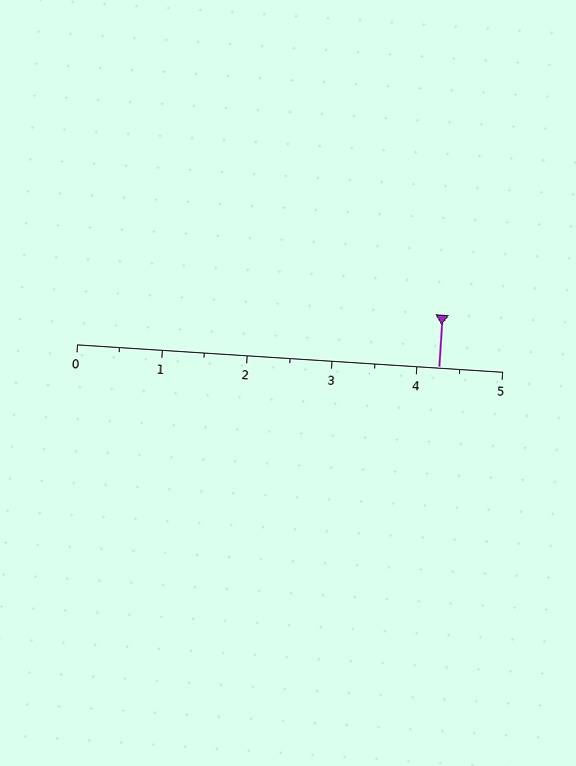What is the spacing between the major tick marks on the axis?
The major ticks are spaced 1 apart.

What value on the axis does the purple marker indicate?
The marker indicates approximately 4.2.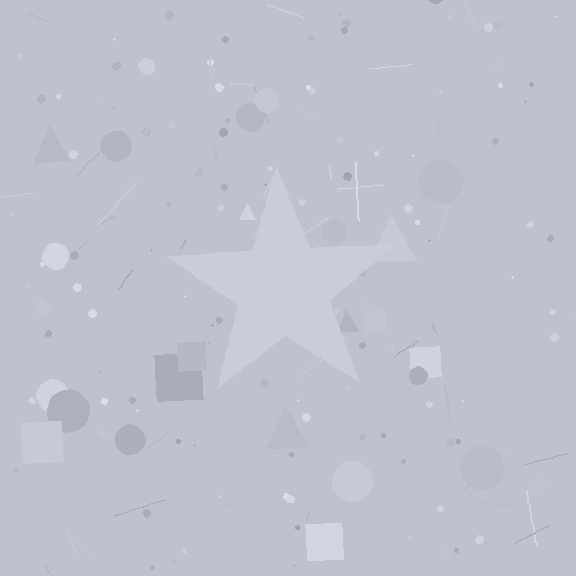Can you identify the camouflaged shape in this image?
The camouflaged shape is a star.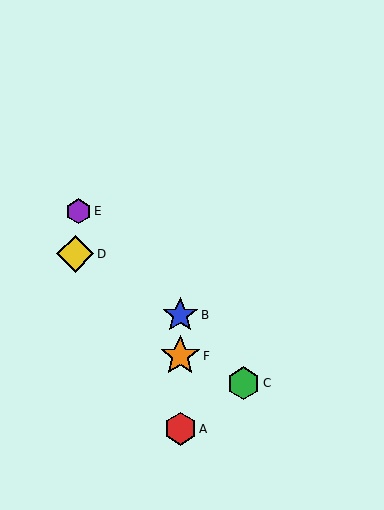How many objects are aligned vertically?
3 objects (A, B, F) are aligned vertically.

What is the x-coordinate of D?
Object D is at x≈75.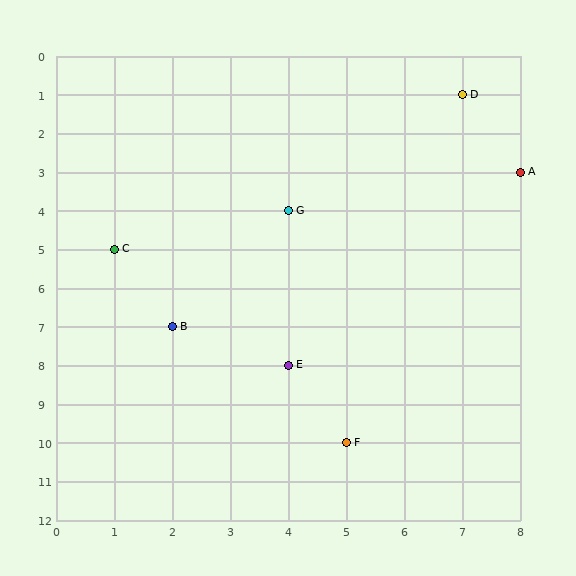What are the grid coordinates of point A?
Point A is at grid coordinates (8, 3).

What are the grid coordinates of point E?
Point E is at grid coordinates (4, 8).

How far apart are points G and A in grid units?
Points G and A are 4 columns and 1 row apart (about 4.1 grid units diagonally).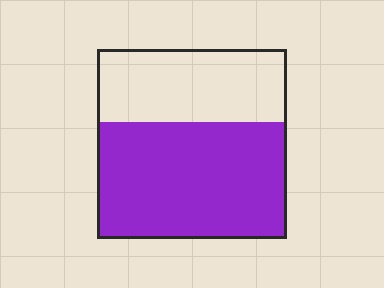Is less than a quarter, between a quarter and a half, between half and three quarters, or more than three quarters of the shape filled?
Between half and three quarters.